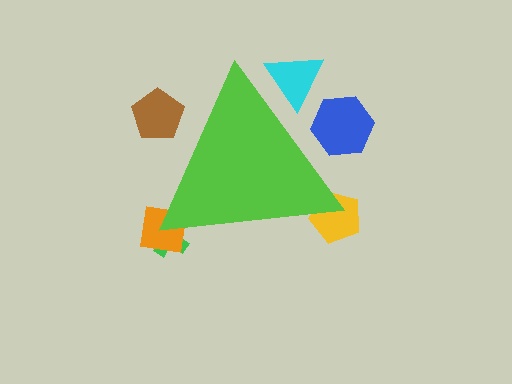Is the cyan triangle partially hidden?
Yes, the cyan triangle is partially hidden behind the lime triangle.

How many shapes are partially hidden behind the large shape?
6 shapes are partially hidden.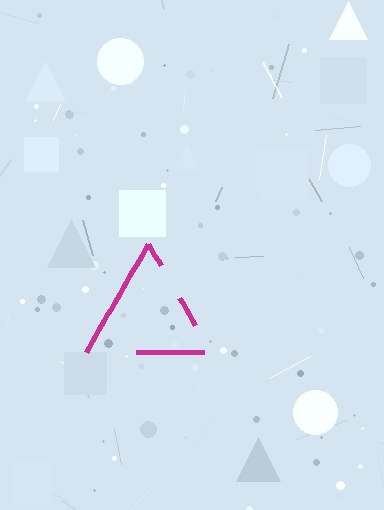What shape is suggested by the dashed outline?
The dashed outline suggests a triangle.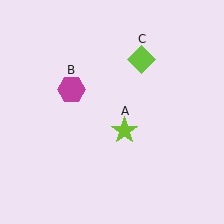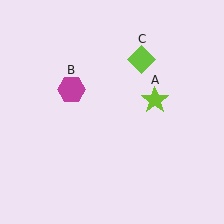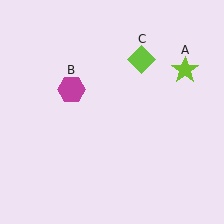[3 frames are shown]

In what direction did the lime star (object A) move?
The lime star (object A) moved up and to the right.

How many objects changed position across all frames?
1 object changed position: lime star (object A).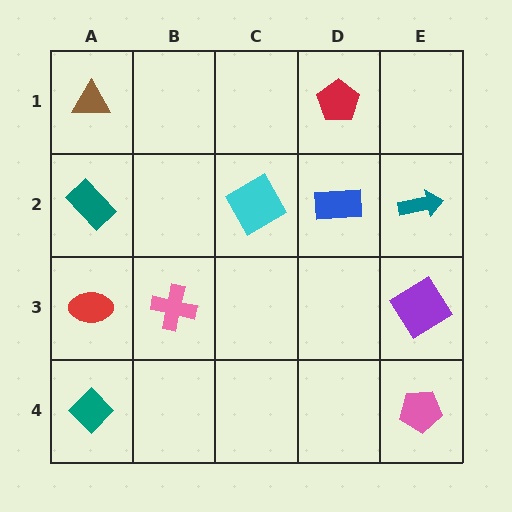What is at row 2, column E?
A teal arrow.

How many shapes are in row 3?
3 shapes.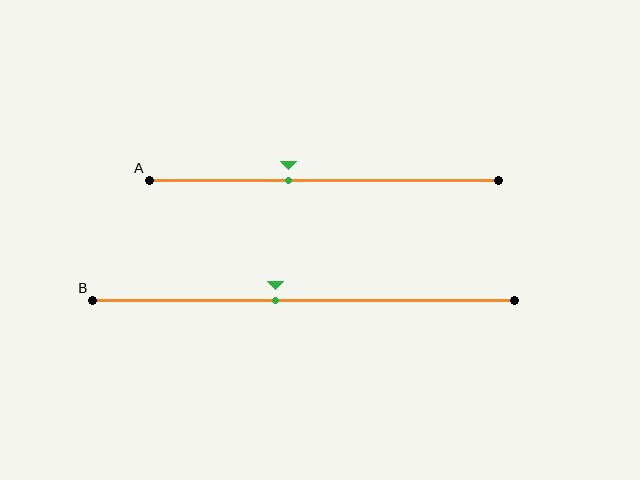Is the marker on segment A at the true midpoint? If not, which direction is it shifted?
No, the marker on segment A is shifted to the left by about 10% of the segment length.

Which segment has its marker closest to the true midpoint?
Segment B has its marker closest to the true midpoint.